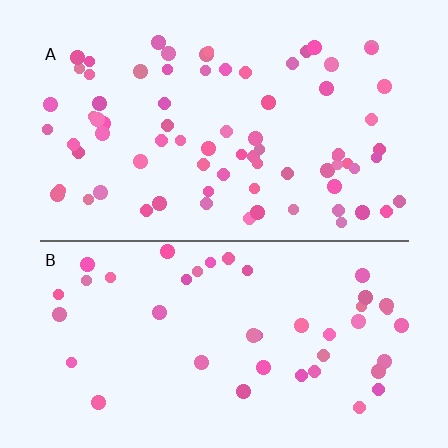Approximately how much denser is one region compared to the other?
Approximately 1.7× — region A over region B.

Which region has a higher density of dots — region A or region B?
A (the top).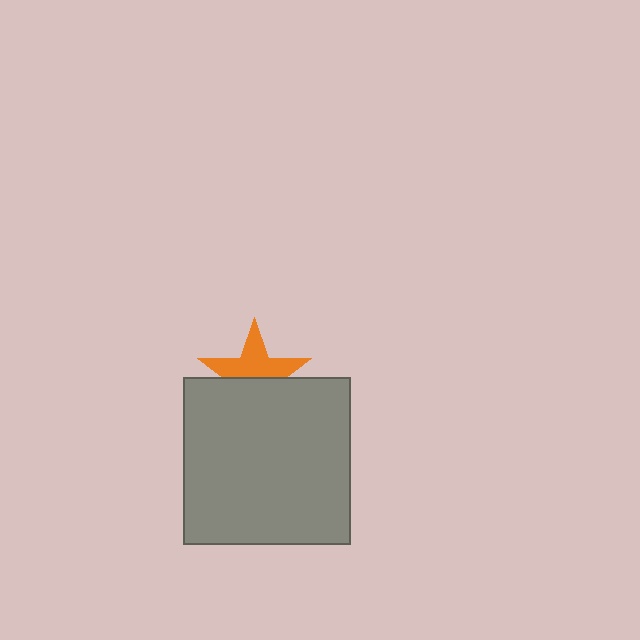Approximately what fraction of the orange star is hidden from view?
Roughly 45% of the orange star is hidden behind the gray square.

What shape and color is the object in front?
The object in front is a gray square.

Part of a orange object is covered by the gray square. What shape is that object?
It is a star.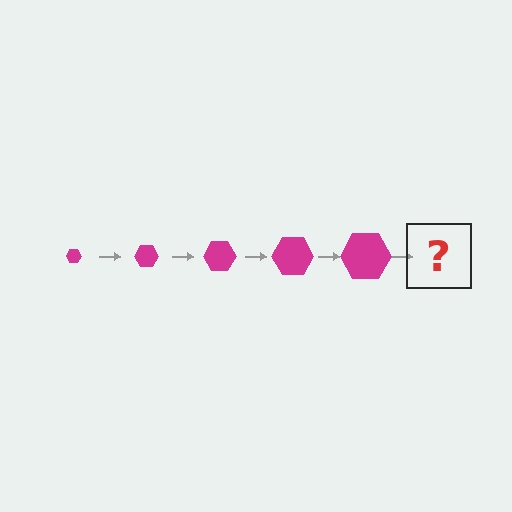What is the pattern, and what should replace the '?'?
The pattern is that the hexagon gets progressively larger each step. The '?' should be a magenta hexagon, larger than the previous one.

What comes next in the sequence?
The next element should be a magenta hexagon, larger than the previous one.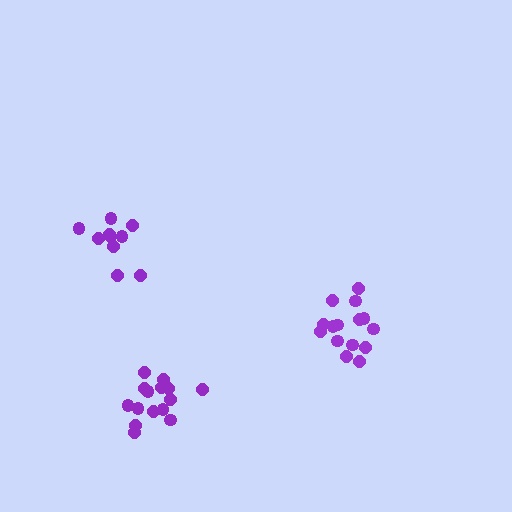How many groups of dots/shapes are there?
There are 3 groups.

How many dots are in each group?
Group 1: 10 dots, Group 2: 15 dots, Group 3: 15 dots (40 total).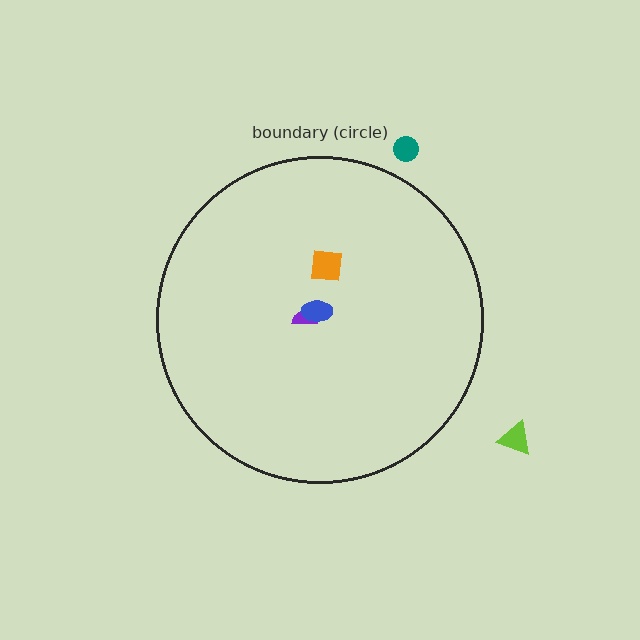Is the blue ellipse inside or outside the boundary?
Inside.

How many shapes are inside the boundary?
3 inside, 2 outside.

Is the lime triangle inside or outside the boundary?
Outside.